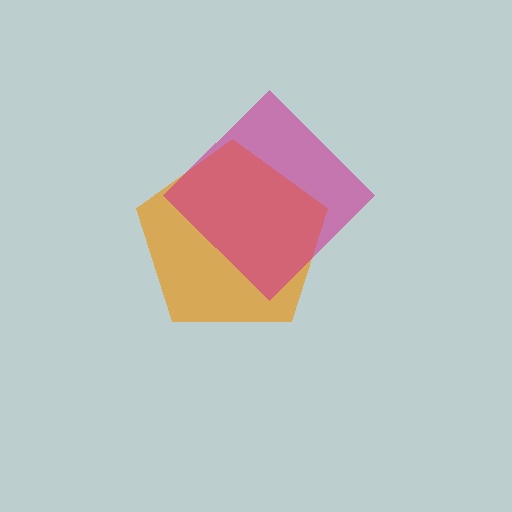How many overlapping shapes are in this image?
There are 2 overlapping shapes in the image.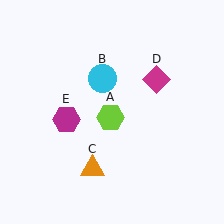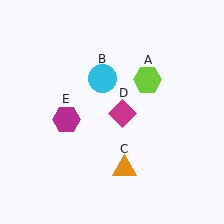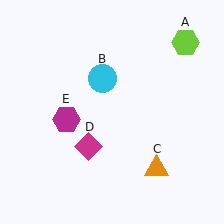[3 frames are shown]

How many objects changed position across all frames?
3 objects changed position: lime hexagon (object A), orange triangle (object C), magenta diamond (object D).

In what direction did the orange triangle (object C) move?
The orange triangle (object C) moved right.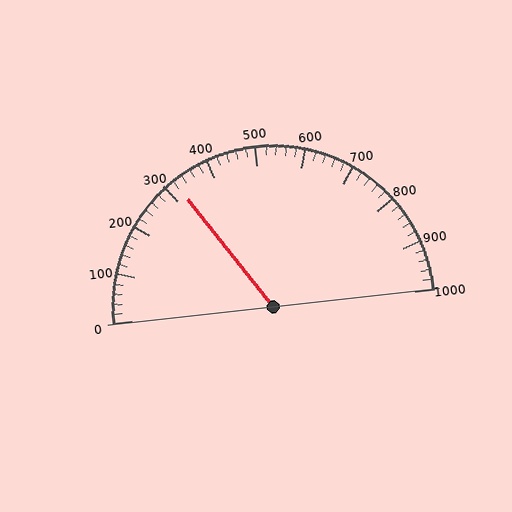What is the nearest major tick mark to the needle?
The nearest major tick mark is 300.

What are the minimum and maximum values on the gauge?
The gauge ranges from 0 to 1000.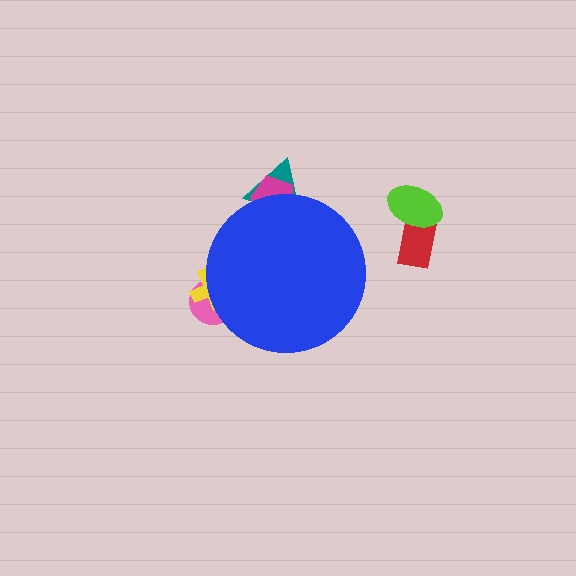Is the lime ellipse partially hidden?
No, the lime ellipse is fully visible.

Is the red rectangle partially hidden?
No, the red rectangle is fully visible.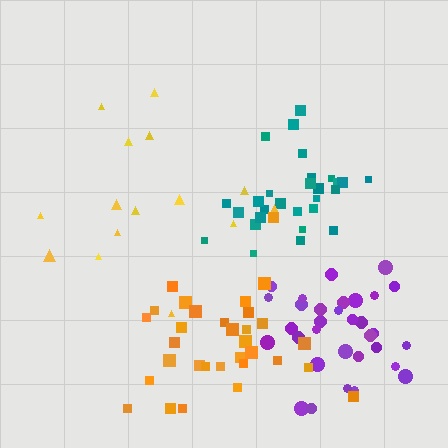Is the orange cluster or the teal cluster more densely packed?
Teal.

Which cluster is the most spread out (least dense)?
Yellow.